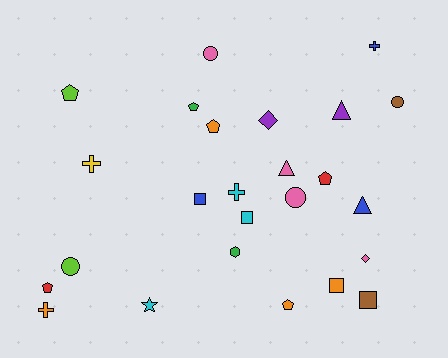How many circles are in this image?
There are 4 circles.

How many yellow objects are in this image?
There is 1 yellow object.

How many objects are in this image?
There are 25 objects.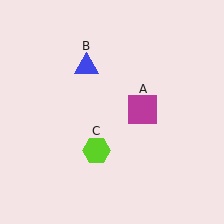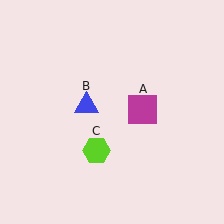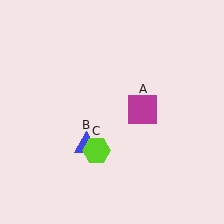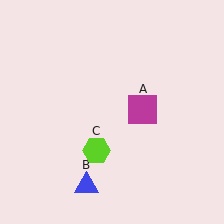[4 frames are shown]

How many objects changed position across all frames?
1 object changed position: blue triangle (object B).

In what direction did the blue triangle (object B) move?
The blue triangle (object B) moved down.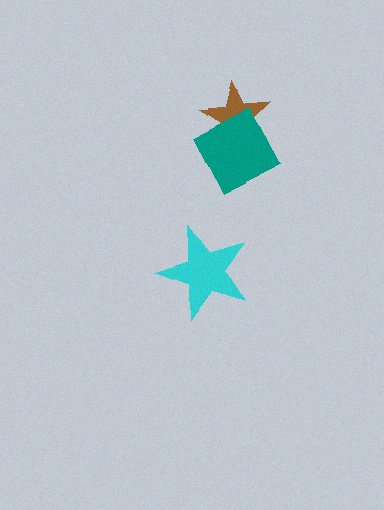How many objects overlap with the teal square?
1 object overlaps with the teal square.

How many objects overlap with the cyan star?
0 objects overlap with the cyan star.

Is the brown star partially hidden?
Yes, it is partially covered by another shape.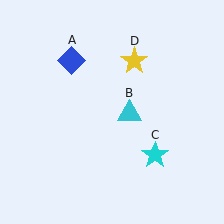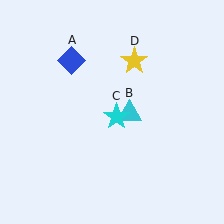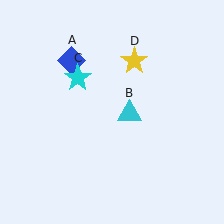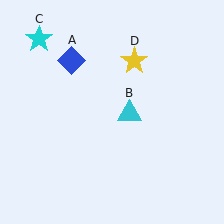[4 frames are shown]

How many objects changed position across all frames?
1 object changed position: cyan star (object C).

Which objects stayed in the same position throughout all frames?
Blue diamond (object A) and cyan triangle (object B) and yellow star (object D) remained stationary.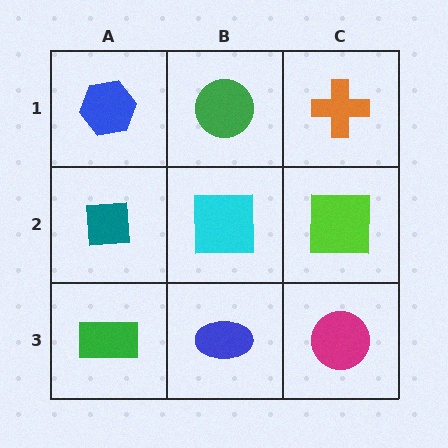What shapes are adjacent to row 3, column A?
A teal square (row 2, column A), a blue ellipse (row 3, column B).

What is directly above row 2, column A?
A blue hexagon.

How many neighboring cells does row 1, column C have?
2.